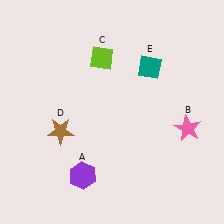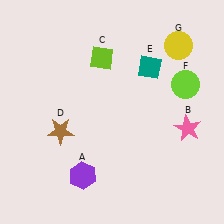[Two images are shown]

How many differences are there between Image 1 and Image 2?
There are 2 differences between the two images.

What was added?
A lime circle (F), a yellow circle (G) were added in Image 2.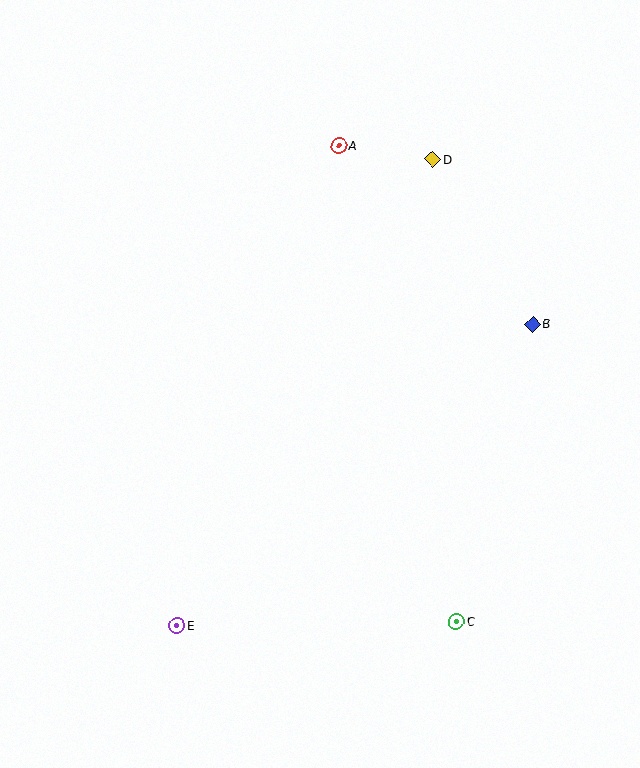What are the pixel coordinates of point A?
Point A is at (339, 146).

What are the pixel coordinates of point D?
Point D is at (433, 159).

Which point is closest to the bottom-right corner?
Point C is closest to the bottom-right corner.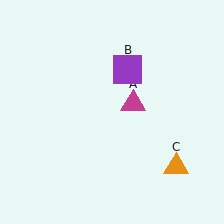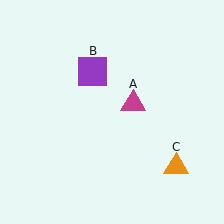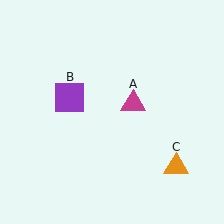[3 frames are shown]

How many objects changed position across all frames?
1 object changed position: purple square (object B).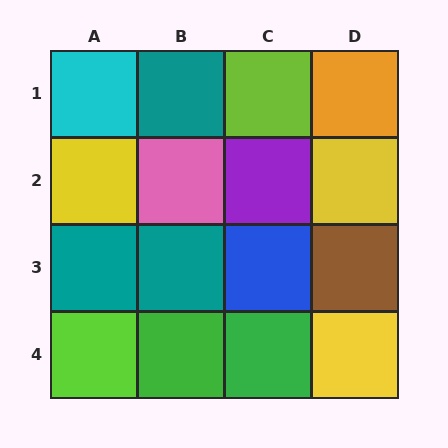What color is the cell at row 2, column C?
Purple.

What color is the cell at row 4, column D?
Yellow.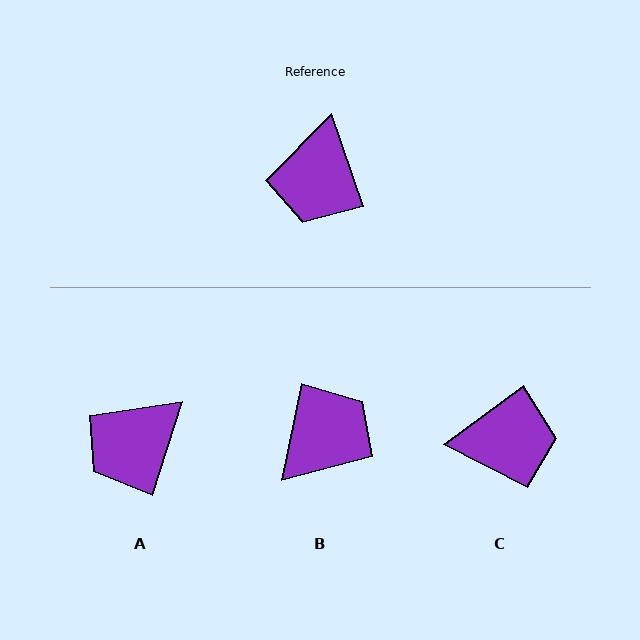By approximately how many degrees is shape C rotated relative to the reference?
Approximately 108 degrees counter-clockwise.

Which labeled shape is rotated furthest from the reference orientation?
B, about 149 degrees away.